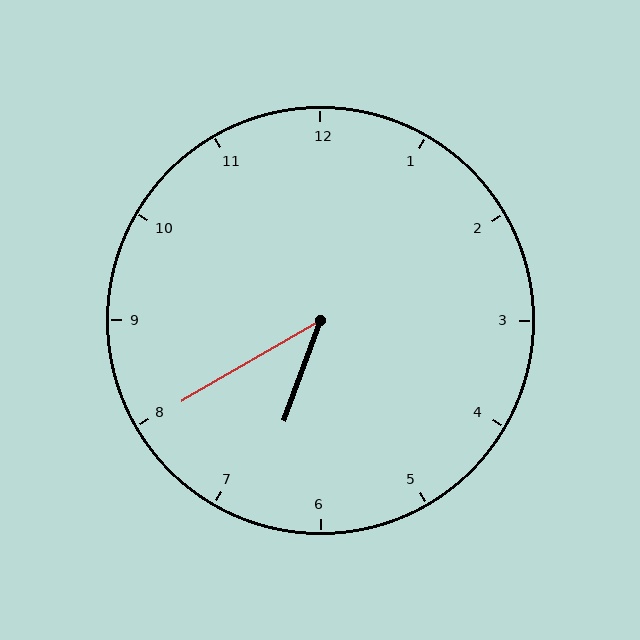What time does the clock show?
6:40.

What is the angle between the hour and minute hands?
Approximately 40 degrees.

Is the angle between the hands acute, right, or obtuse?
It is acute.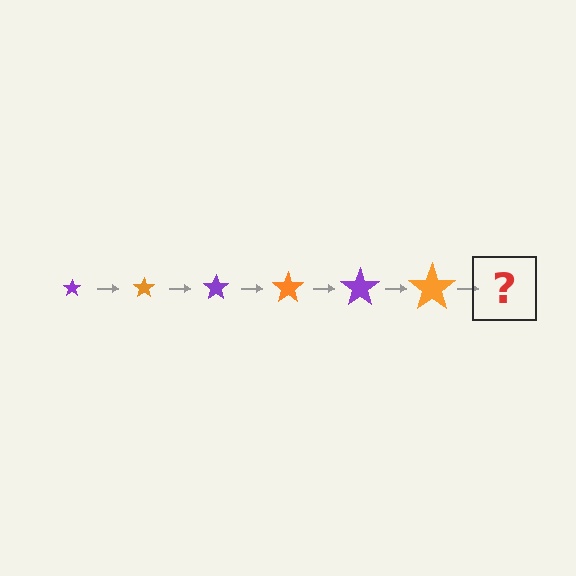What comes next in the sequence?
The next element should be a purple star, larger than the previous one.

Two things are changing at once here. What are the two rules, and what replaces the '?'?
The two rules are that the star grows larger each step and the color cycles through purple and orange. The '?' should be a purple star, larger than the previous one.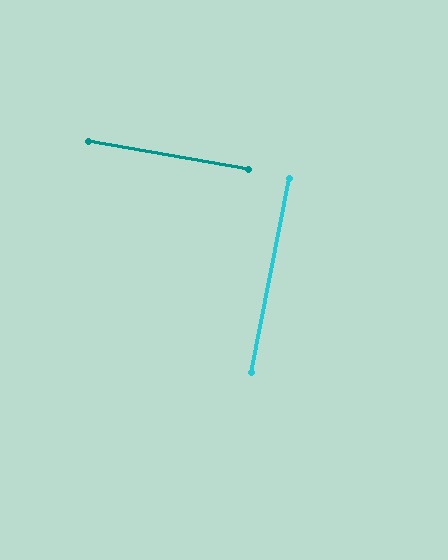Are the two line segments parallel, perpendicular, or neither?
Perpendicular — they meet at approximately 89°.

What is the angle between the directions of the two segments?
Approximately 89 degrees.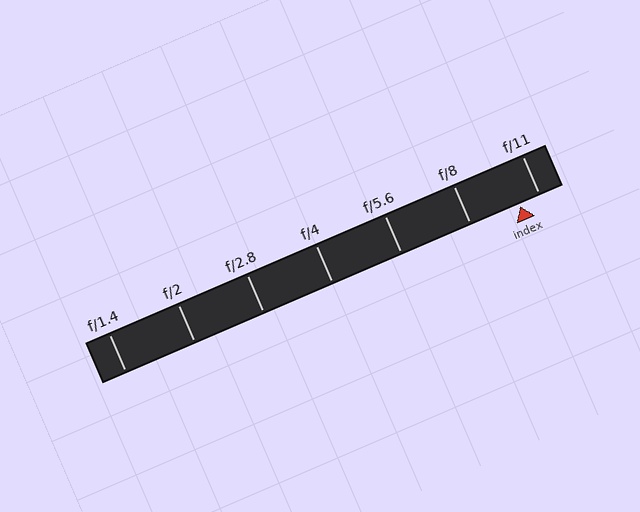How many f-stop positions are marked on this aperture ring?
There are 7 f-stop positions marked.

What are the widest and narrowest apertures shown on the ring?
The widest aperture shown is f/1.4 and the narrowest is f/11.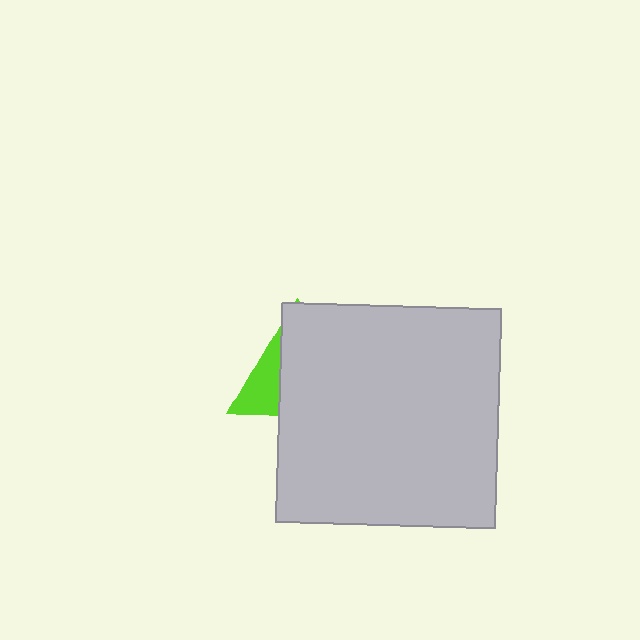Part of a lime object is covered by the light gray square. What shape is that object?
It is a triangle.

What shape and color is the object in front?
The object in front is a light gray square.